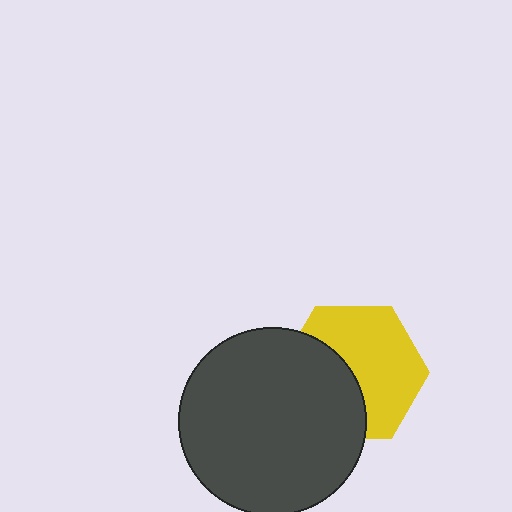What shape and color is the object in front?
The object in front is a dark gray circle.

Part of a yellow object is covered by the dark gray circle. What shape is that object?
It is a hexagon.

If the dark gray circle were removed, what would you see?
You would see the complete yellow hexagon.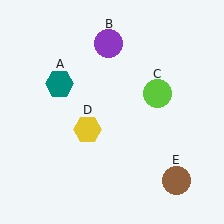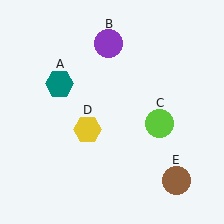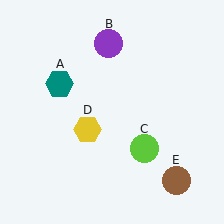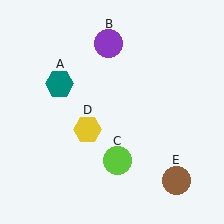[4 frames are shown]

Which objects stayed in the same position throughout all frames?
Teal hexagon (object A) and purple circle (object B) and yellow hexagon (object D) and brown circle (object E) remained stationary.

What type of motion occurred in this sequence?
The lime circle (object C) rotated clockwise around the center of the scene.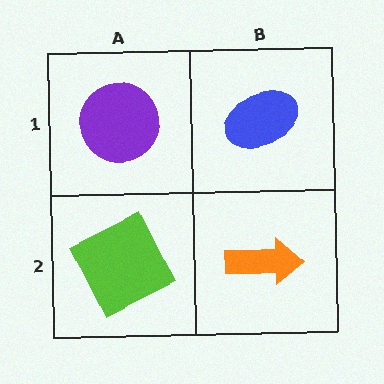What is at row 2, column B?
An orange arrow.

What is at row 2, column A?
A lime square.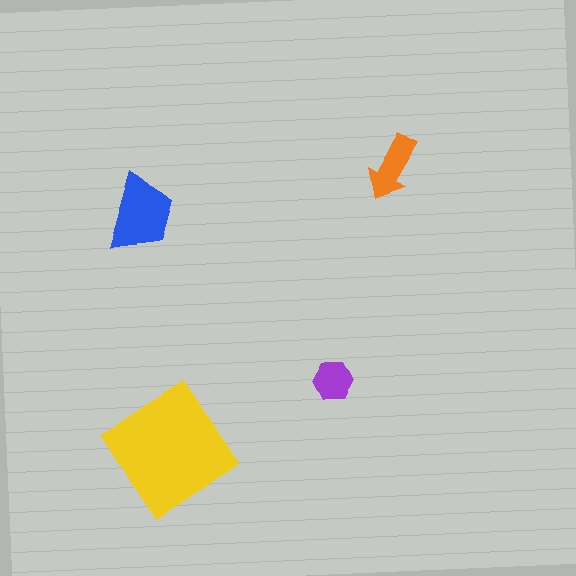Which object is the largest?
The yellow diamond.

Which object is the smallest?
The purple hexagon.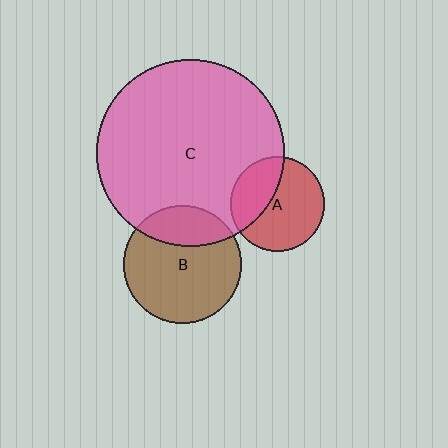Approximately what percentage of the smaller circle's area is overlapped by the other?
Approximately 25%.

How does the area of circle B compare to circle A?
Approximately 1.5 times.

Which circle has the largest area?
Circle C (pink).